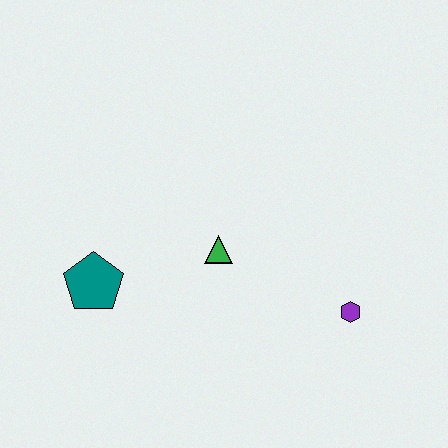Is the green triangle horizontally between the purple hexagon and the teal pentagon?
Yes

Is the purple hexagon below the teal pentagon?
Yes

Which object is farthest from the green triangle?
The purple hexagon is farthest from the green triangle.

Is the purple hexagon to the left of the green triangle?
No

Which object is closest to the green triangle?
The teal pentagon is closest to the green triangle.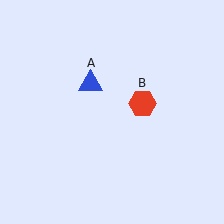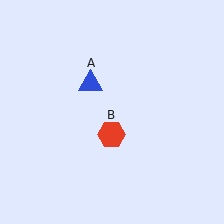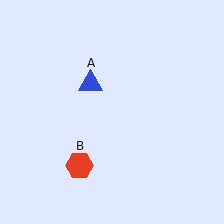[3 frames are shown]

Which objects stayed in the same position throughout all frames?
Blue triangle (object A) remained stationary.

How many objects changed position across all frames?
1 object changed position: red hexagon (object B).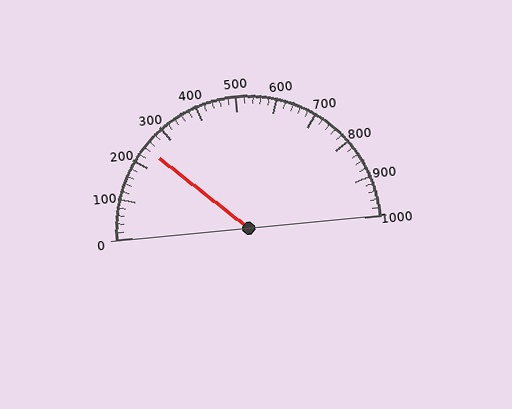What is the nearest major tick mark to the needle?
The nearest major tick mark is 200.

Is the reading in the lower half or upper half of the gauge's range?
The reading is in the lower half of the range (0 to 1000).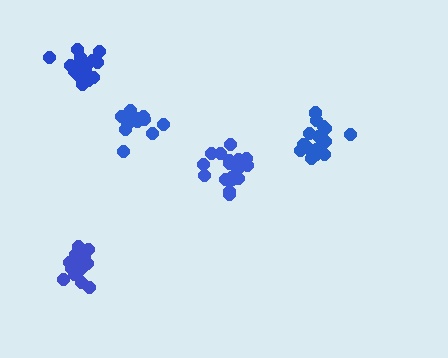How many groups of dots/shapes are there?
There are 5 groups.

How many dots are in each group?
Group 1: 18 dots, Group 2: 18 dots, Group 3: 15 dots, Group 4: 15 dots, Group 5: 17 dots (83 total).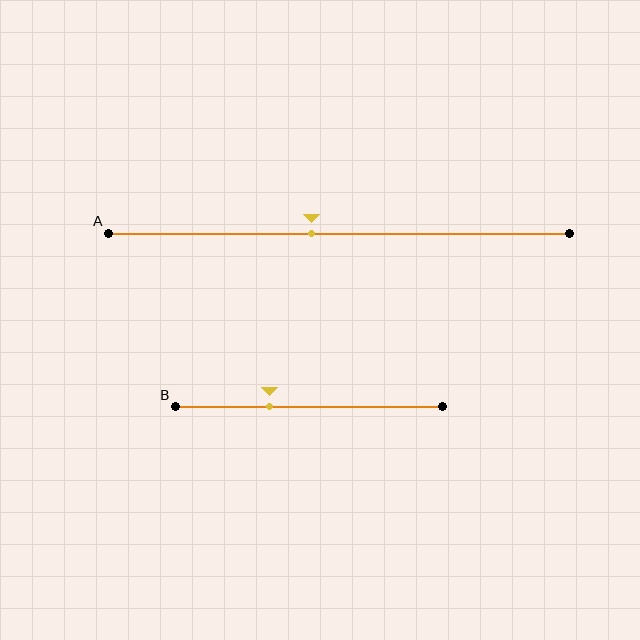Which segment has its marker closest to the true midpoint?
Segment A has its marker closest to the true midpoint.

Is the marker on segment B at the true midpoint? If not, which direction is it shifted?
No, the marker on segment B is shifted to the left by about 15% of the segment length.